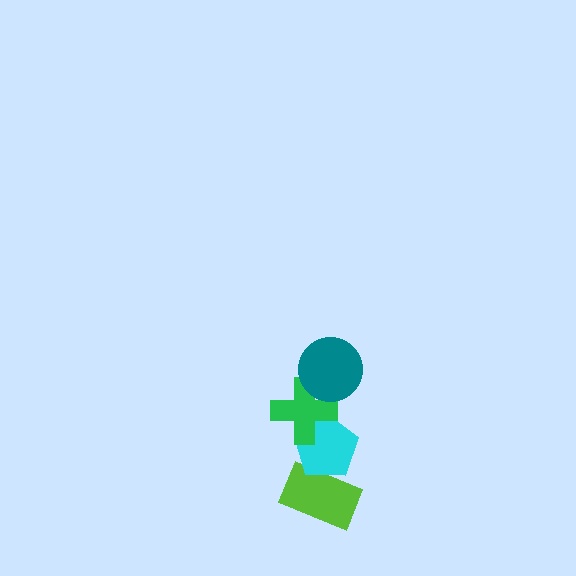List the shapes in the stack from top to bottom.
From top to bottom: the teal circle, the green cross, the cyan pentagon, the lime rectangle.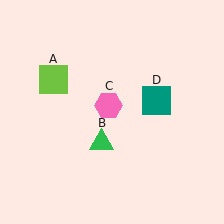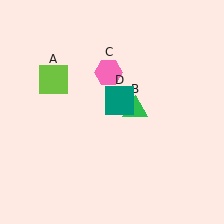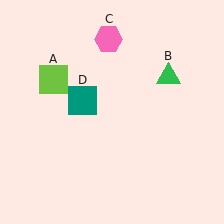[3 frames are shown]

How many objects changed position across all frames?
3 objects changed position: green triangle (object B), pink hexagon (object C), teal square (object D).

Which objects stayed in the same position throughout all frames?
Lime square (object A) remained stationary.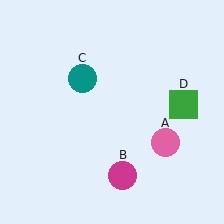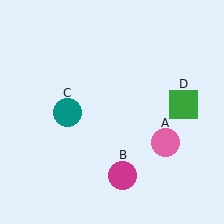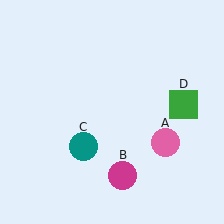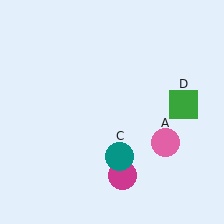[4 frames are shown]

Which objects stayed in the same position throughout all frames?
Pink circle (object A) and magenta circle (object B) and green square (object D) remained stationary.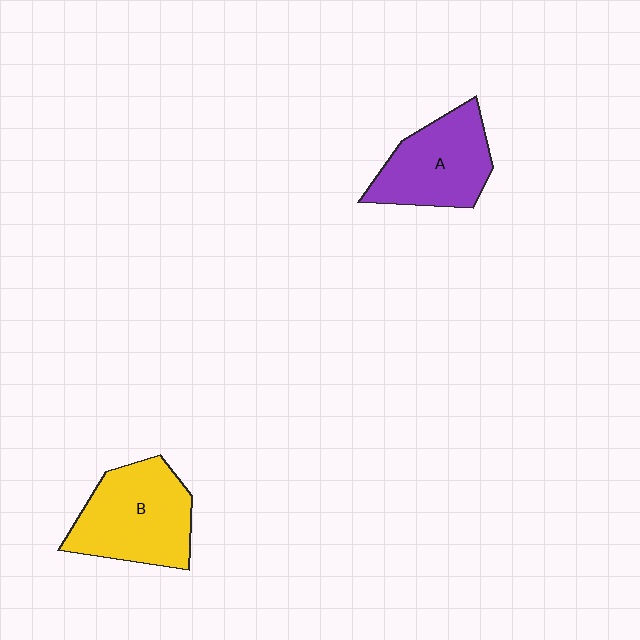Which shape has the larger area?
Shape B (yellow).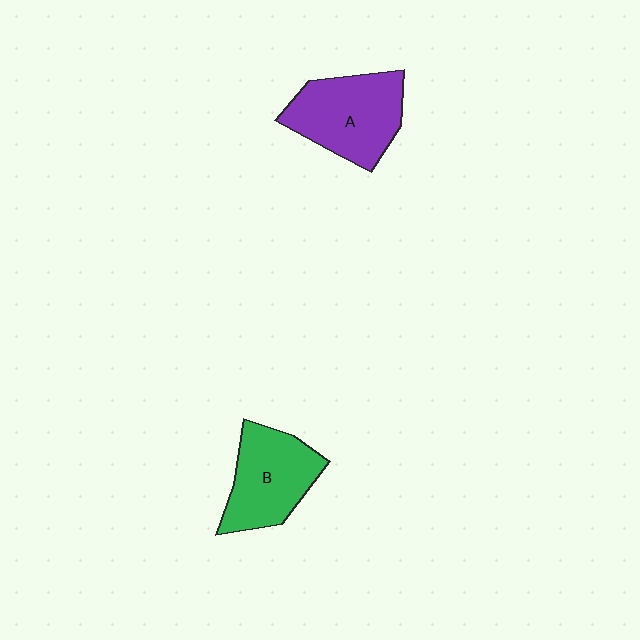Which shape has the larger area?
Shape A (purple).